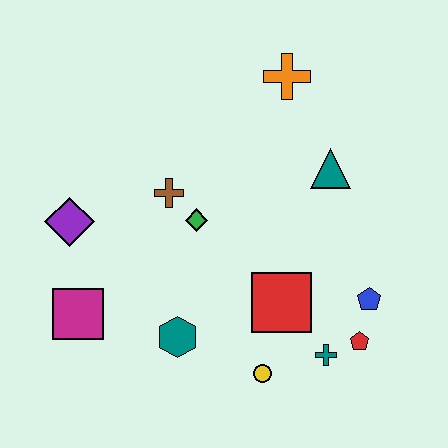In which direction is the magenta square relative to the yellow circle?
The magenta square is to the left of the yellow circle.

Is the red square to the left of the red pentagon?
Yes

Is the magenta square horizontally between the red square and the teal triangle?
No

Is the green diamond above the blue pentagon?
Yes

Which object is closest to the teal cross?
The red pentagon is closest to the teal cross.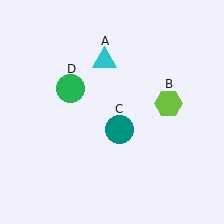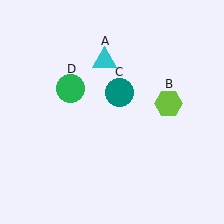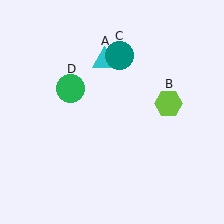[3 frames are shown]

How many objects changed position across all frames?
1 object changed position: teal circle (object C).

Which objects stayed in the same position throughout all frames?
Cyan triangle (object A) and lime hexagon (object B) and green circle (object D) remained stationary.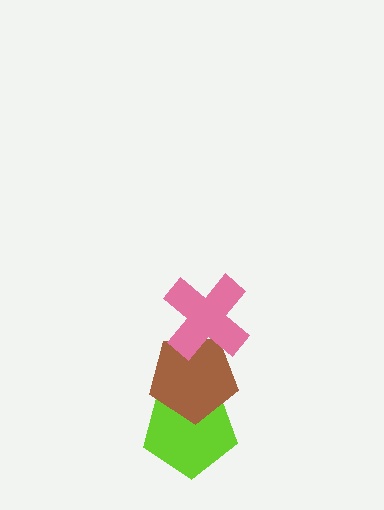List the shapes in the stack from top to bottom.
From top to bottom: the pink cross, the brown pentagon, the lime pentagon.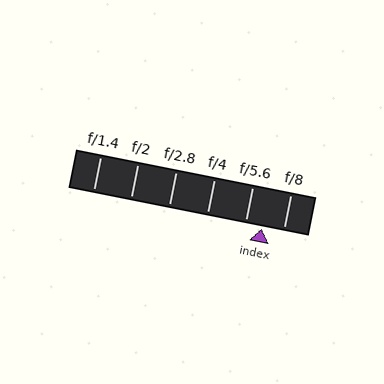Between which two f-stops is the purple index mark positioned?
The index mark is between f/5.6 and f/8.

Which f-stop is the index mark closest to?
The index mark is closest to f/5.6.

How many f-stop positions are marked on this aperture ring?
There are 6 f-stop positions marked.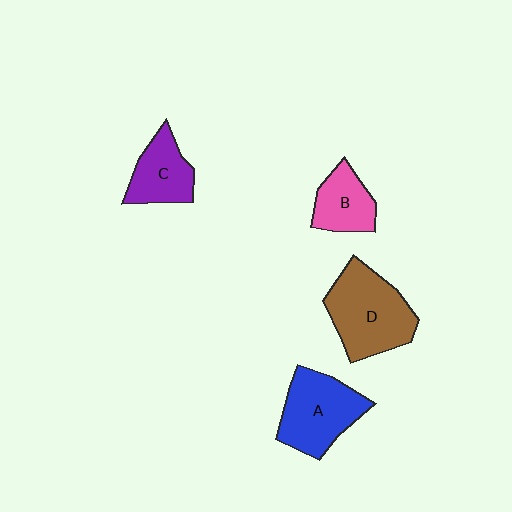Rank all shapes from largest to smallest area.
From largest to smallest: D (brown), A (blue), C (purple), B (pink).